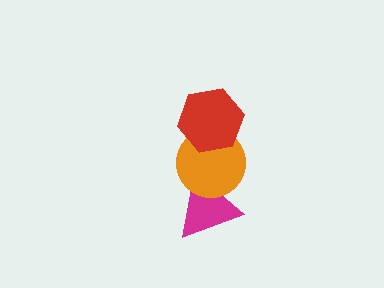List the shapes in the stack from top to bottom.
From top to bottom: the red hexagon, the orange circle, the magenta triangle.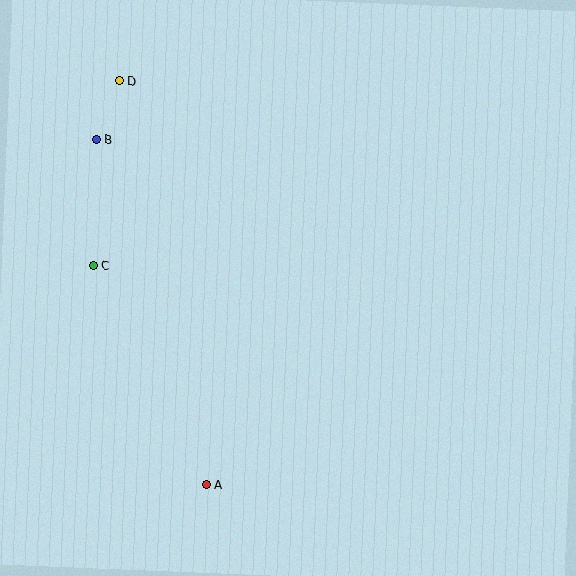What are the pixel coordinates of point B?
Point B is at (96, 139).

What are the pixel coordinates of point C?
Point C is at (93, 265).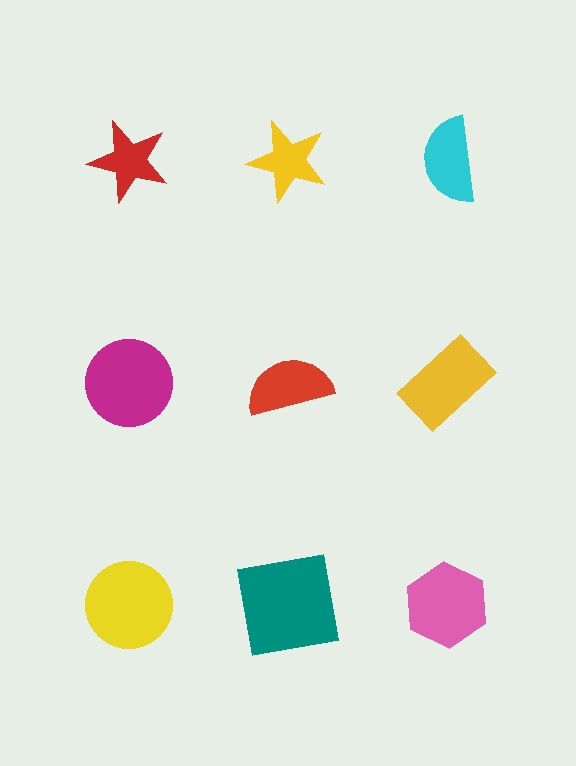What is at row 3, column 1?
A yellow circle.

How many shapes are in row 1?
3 shapes.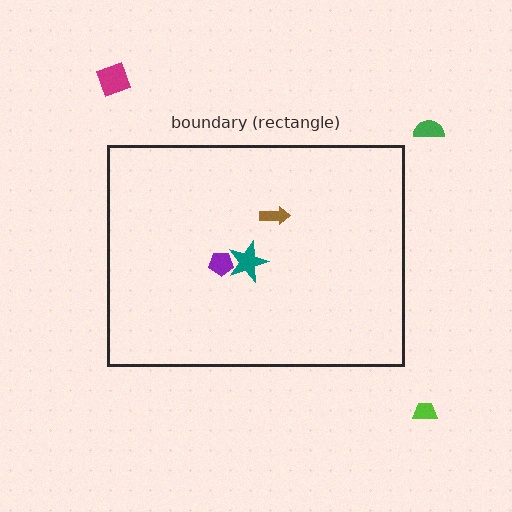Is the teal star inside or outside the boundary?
Inside.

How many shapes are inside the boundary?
3 inside, 3 outside.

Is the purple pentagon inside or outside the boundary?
Inside.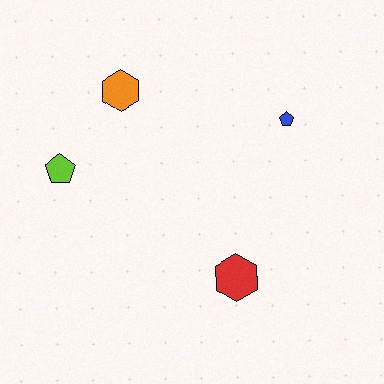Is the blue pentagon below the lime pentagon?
No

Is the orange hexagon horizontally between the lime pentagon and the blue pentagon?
Yes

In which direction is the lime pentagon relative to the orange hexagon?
The lime pentagon is below the orange hexagon.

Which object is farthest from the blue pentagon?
The lime pentagon is farthest from the blue pentagon.